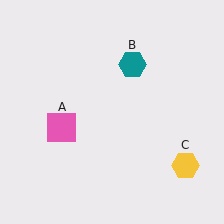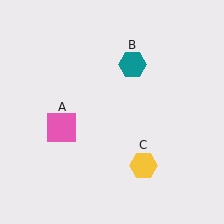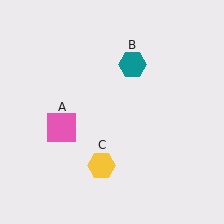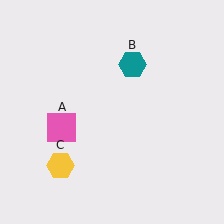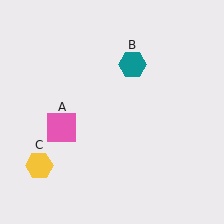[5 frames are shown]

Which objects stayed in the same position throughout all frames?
Pink square (object A) and teal hexagon (object B) remained stationary.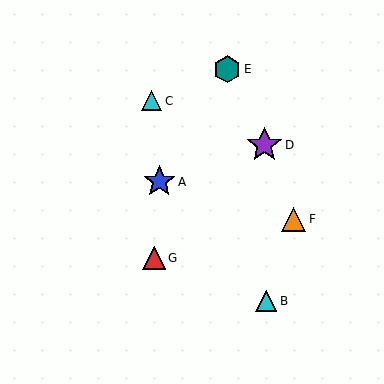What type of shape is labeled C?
Shape C is a cyan triangle.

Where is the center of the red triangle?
The center of the red triangle is at (154, 258).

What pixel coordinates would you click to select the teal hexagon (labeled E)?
Click at (227, 69) to select the teal hexagon E.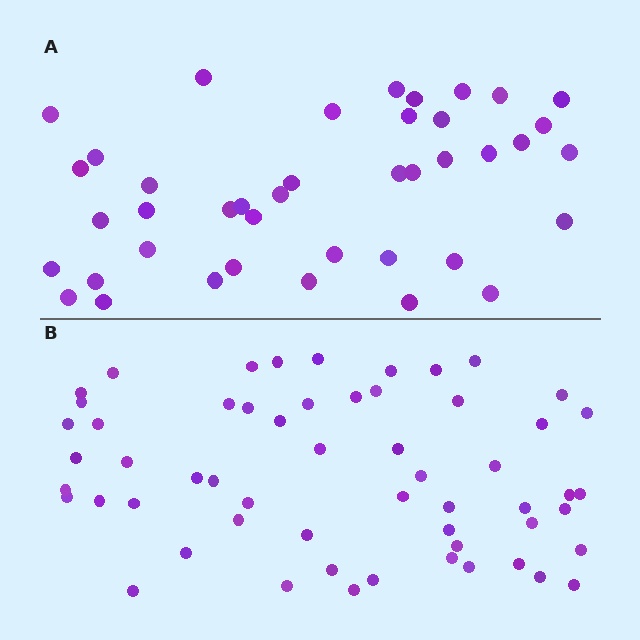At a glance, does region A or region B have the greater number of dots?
Region B (the bottom region) has more dots.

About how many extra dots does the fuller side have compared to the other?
Region B has approximately 15 more dots than region A.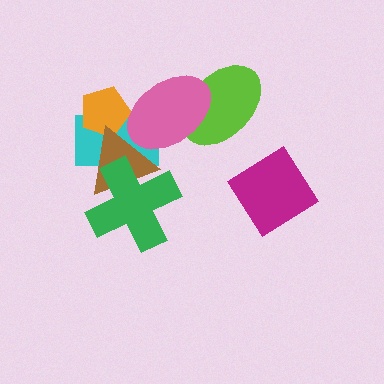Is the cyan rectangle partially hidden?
Yes, it is partially covered by another shape.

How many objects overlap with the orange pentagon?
3 objects overlap with the orange pentagon.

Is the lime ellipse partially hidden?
Yes, it is partially covered by another shape.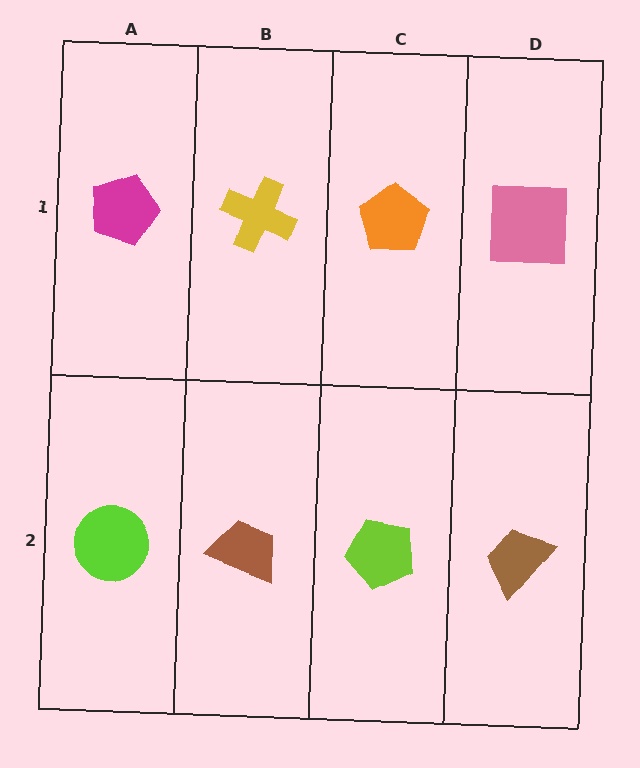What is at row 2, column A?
A lime circle.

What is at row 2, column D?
A brown trapezoid.